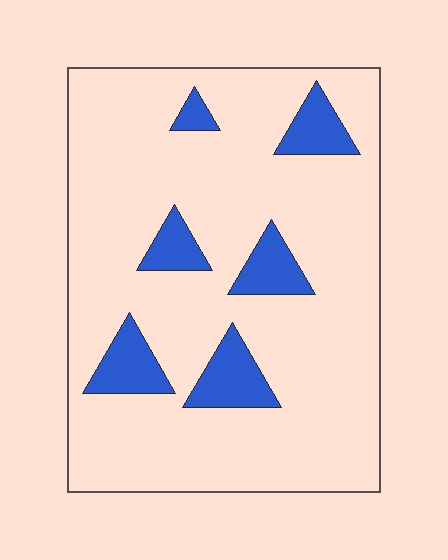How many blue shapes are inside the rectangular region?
6.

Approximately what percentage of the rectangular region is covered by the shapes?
Approximately 15%.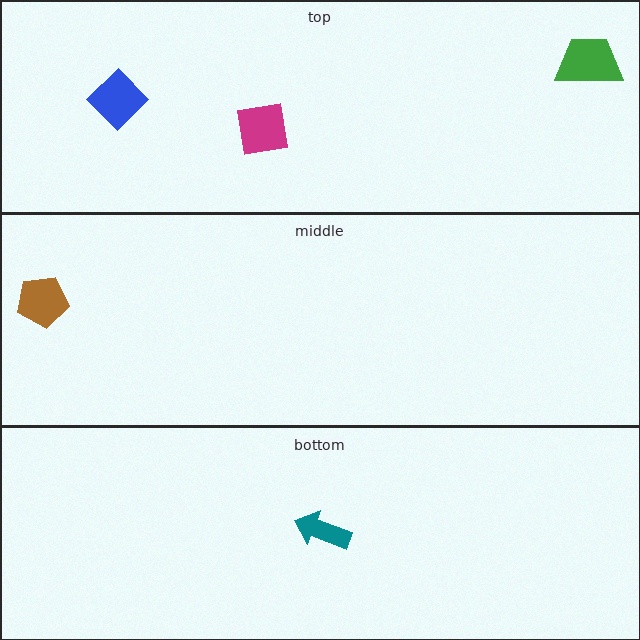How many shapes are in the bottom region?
1.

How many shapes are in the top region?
3.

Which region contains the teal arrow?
The bottom region.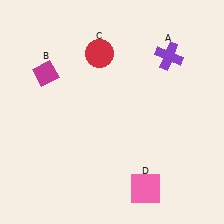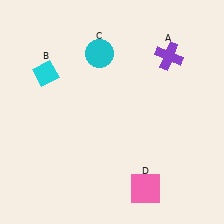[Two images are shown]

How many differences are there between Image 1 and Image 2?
There are 2 differences between the two images.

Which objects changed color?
B changed from magenta to cyan. C changed from red to cyan.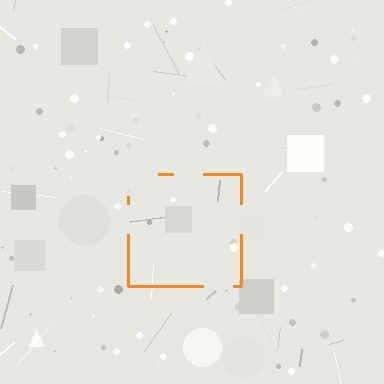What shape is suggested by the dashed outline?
The dashed outline suggests a square.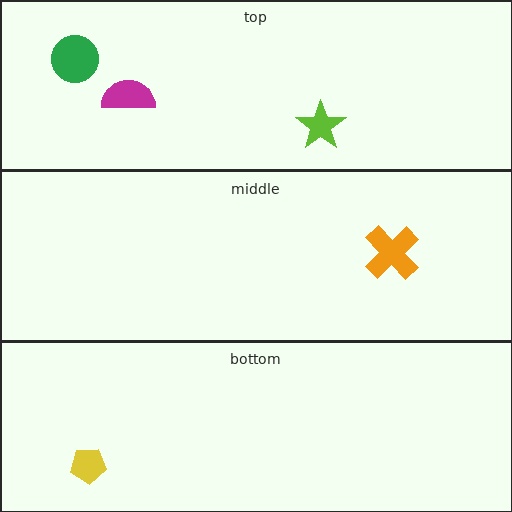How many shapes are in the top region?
3.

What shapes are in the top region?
The lime star, the magenta semicircle, the green circle.